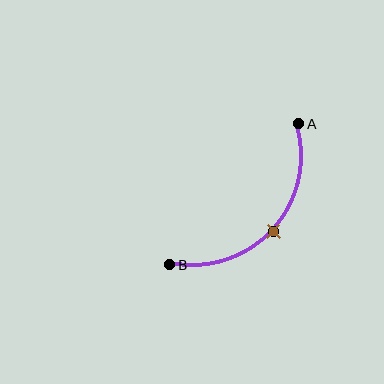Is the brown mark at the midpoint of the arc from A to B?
Yes. The brown mark lies on the arc at equal arc-length from both A and B — it is the arc midpoint.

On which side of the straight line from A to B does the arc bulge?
The arc bulges below and to the right of the straight line connecting A and B.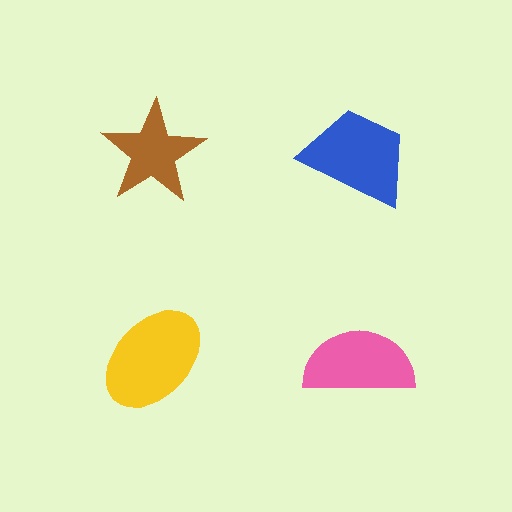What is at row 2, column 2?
A pink semicircle.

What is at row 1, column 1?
A brown star.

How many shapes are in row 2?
2 shapes.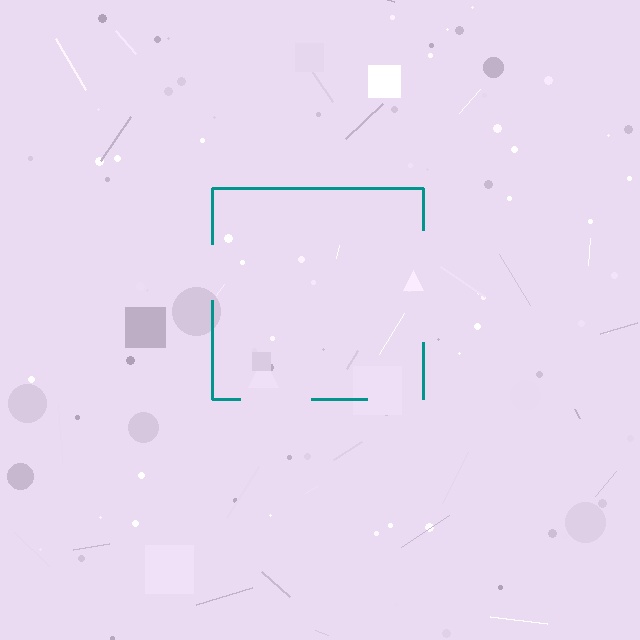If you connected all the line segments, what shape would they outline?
They would outline a square.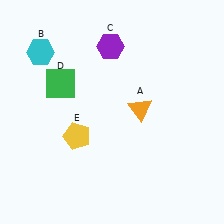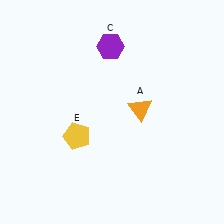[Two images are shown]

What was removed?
The green square (D), the cyan hexagon (B) were removed in Image 2.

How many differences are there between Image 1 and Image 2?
There are 2 differences between the two images.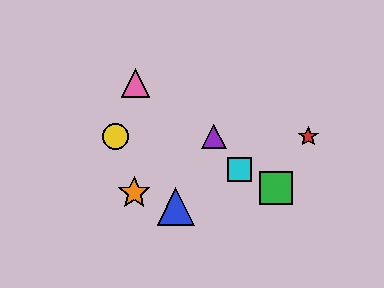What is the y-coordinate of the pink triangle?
The pink triangle is at y≈83.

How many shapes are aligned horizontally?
3 shapes (the red star, the yellow circle, the purple triangle) are aligned horizontally.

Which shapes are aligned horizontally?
The red star, the yellow circle, the purple triangle are aligned horizontally.